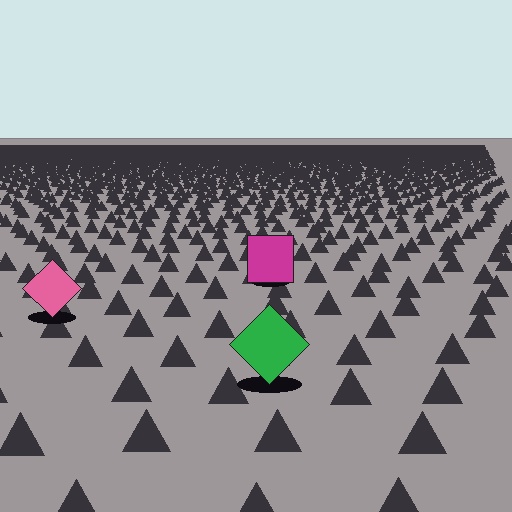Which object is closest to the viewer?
The green diamond is closest. The texture marks near it are larger and more spread out.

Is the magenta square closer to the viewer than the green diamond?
No. The green diamond is closer — you can tell from the texture gradient: the ground texture is coarser near it.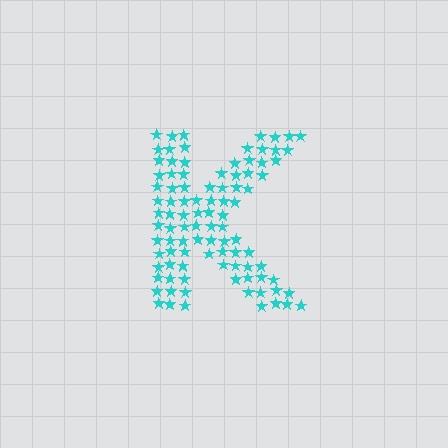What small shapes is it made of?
It is made of small stars.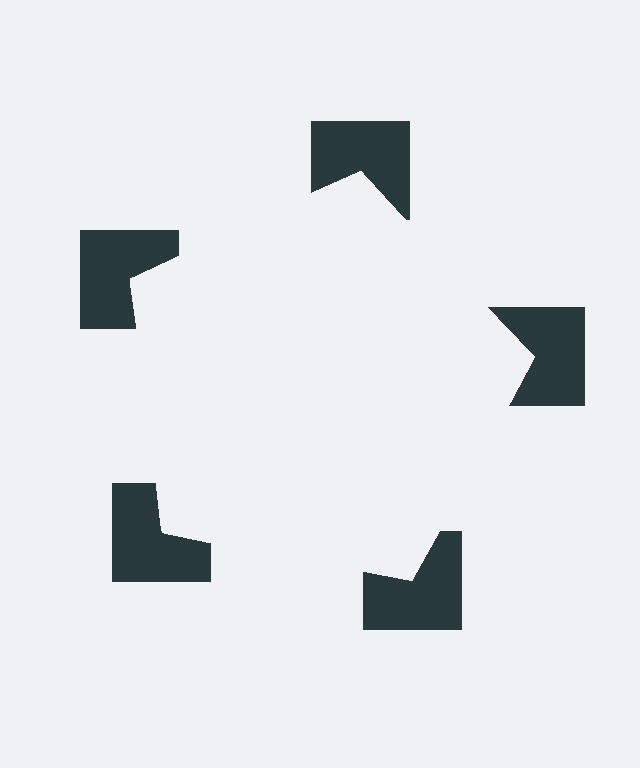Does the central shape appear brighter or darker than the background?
It typically appears slightly brighter than the background, even though no actual brightness change is drawn.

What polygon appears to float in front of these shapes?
An illusory pentagon — its edges are inferred from the aligned wedge cuts in the notched squares, not physically drawn.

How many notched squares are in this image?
There are 5 — one at each vertex of the illusory pentagon.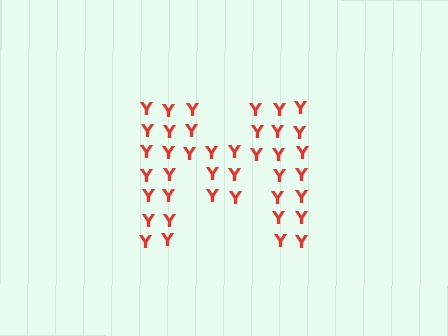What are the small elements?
The small elements are letter Y's.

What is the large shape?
The large shape is the letter M.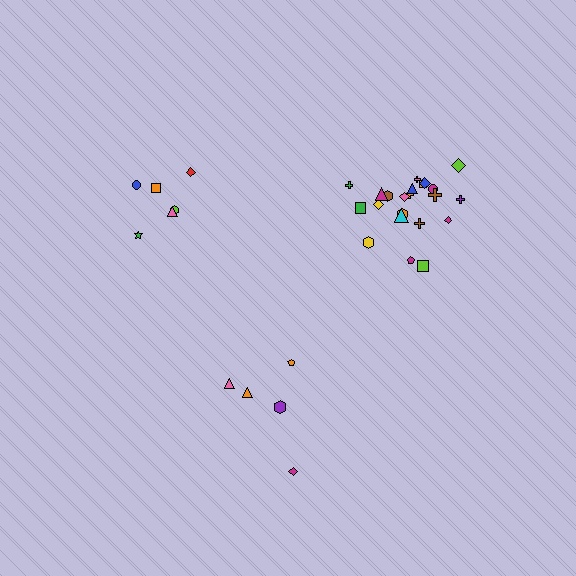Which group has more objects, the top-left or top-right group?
The top-right group.